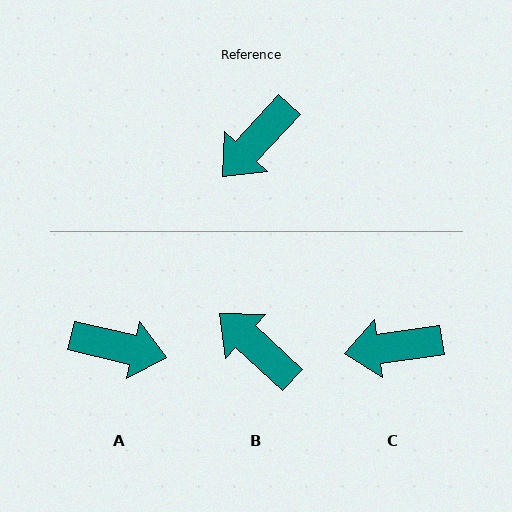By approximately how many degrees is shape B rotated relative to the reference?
Approximately 90 degrees clockwise.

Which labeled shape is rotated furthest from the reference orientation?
A, about 120 degrees away.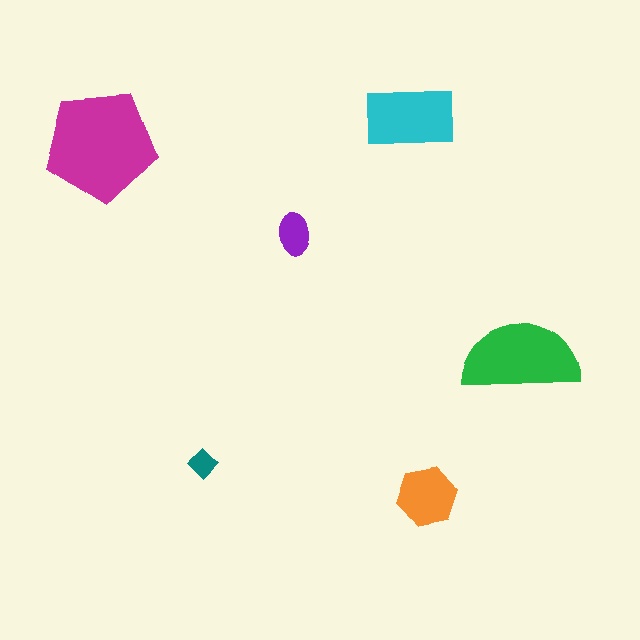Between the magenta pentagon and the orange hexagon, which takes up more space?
The magenta pentagon.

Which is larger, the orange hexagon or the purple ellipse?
The orange hexagon.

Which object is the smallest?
The teal diamond.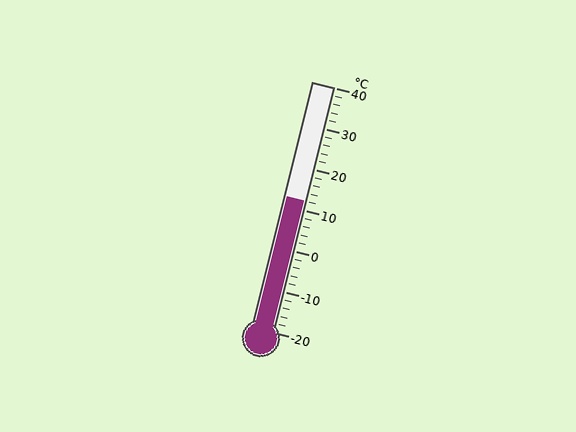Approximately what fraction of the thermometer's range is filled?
The thermometer is filled to approximately 55% of its range.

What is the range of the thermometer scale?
The thermometer scale ranges from -20°C to 40°C.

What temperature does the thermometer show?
The thermometer shows approximately 12°C.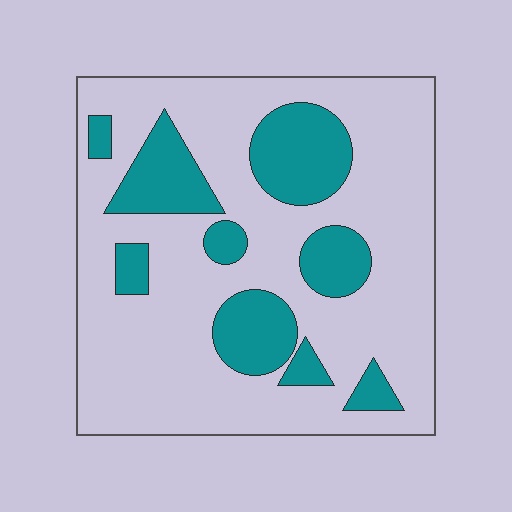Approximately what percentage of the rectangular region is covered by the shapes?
Approximately 25%.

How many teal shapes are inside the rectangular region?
9.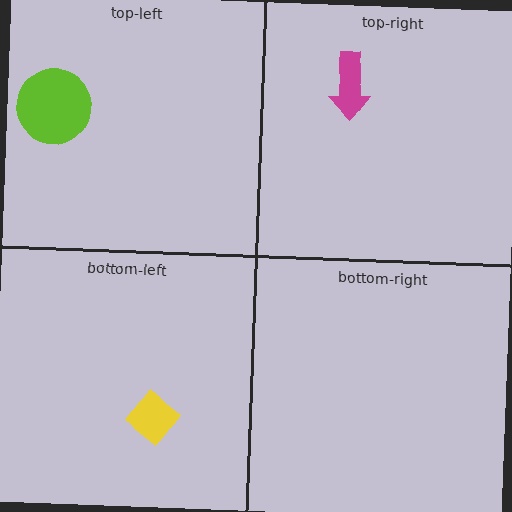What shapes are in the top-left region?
The lime circle.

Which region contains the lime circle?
The top-left region.